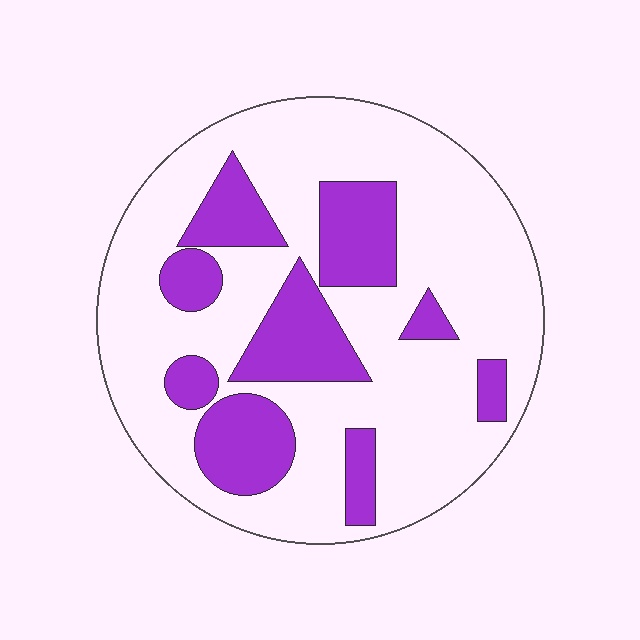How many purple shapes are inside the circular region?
9.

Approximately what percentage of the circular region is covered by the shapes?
Approximately 25%.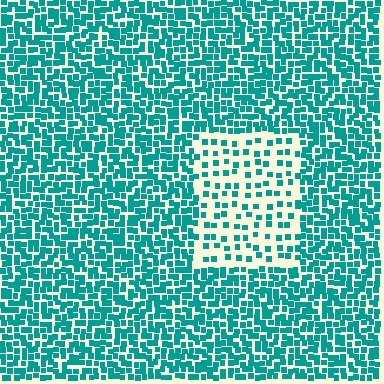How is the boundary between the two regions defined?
The boundary is defined by a change in element density (approximately 2.5x ratio). All elements are the same color, size, and shape.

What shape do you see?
I see a rectangle.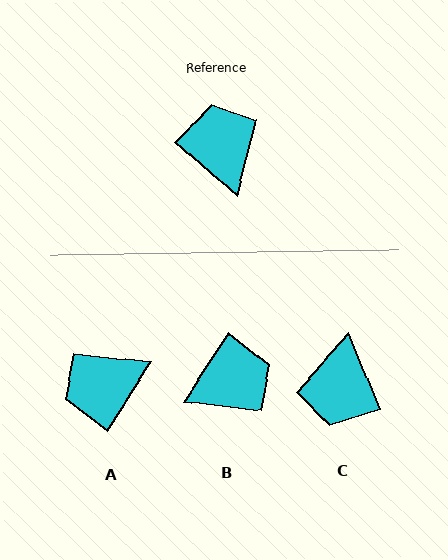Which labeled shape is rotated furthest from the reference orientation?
C, about 153 degrees away.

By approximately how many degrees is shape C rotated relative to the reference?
Approximately 153 degrees counter-clockwise.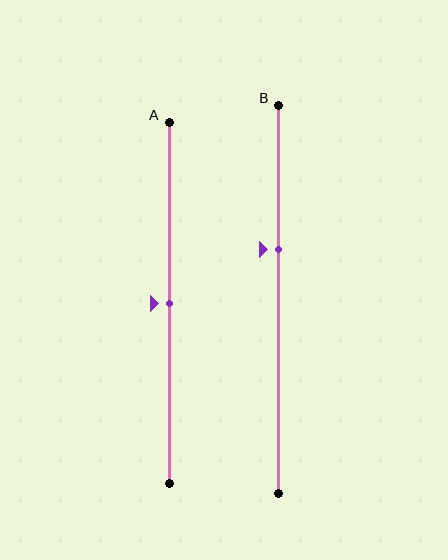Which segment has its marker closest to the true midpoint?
Segment A has its marker closest to the true midpoint.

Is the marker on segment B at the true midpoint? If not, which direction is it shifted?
No, the marker on segment B is shifted upward by about 13% of the segment length.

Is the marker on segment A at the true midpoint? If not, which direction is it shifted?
Yes, the marker on segment A is at the true midpoint.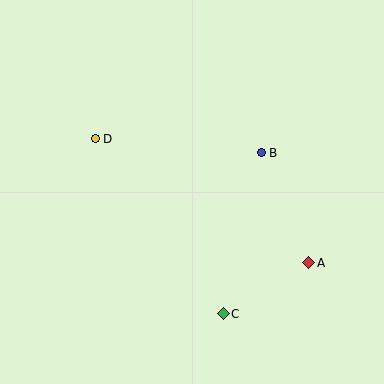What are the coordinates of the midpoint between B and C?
The midpoint between B and C is at (242, 233).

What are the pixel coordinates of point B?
Point B is at (261, 153).